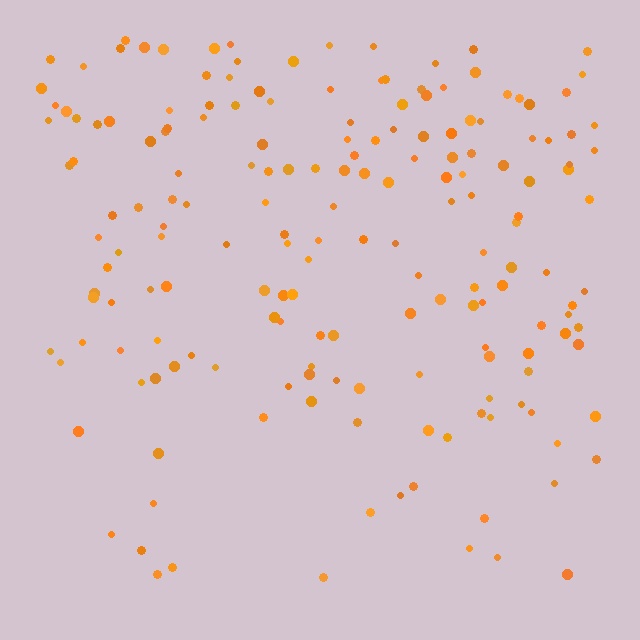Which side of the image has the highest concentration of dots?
The top.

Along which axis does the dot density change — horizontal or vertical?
Vertical.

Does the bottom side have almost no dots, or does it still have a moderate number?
Still a moderate number, just noticeably fewer than the top.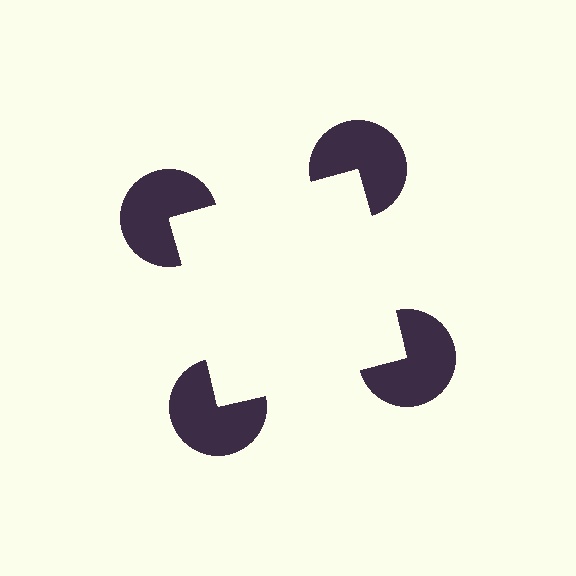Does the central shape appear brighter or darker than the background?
It typically appears slightly brighter than the background, even though no actual brightness change is drawn.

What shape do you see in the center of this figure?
An illusory square — its edges are inferred from the aligned wedge cuts in the pac-man discs, not physically drawn.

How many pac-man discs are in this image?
There are 4 — one at each vertex of the illusory square.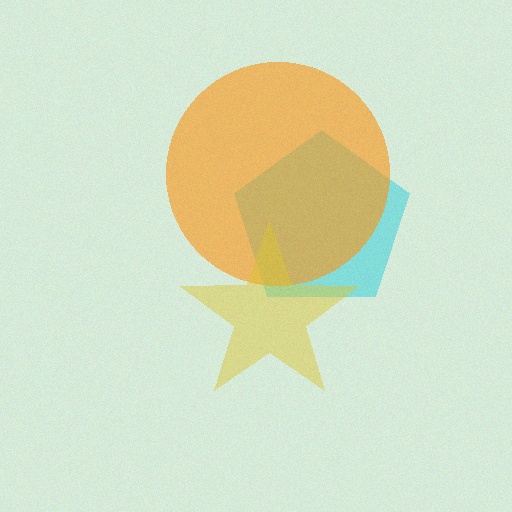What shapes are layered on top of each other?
The layered shapes are: a cyan pentagon, an orange circle, a yellow star.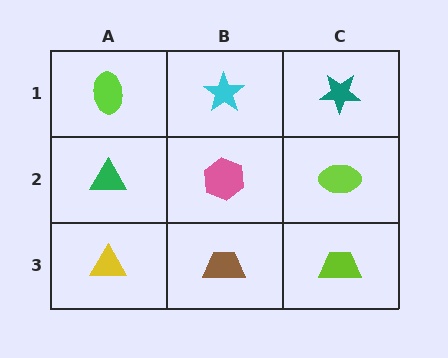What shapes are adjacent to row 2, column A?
A lime ellipse (row 1, column A), a yellow triangle (row 3, column A), a pink hexagon (row 2, column B).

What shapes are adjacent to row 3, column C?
A lime ellipse (row 2, column C), a brown trapezoid (row 3, column B).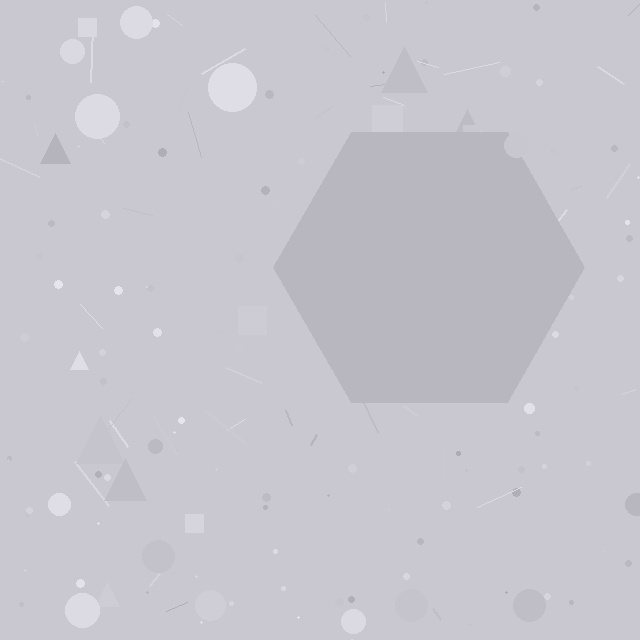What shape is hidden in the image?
A hexagon is hidden in the image.